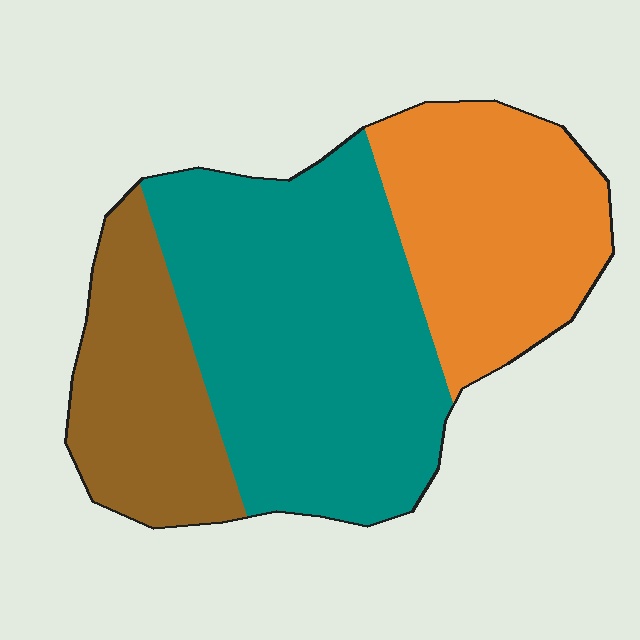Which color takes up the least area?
Brown, at roughly 20%.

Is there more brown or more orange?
Orange.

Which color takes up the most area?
Teal, at roughly 50%.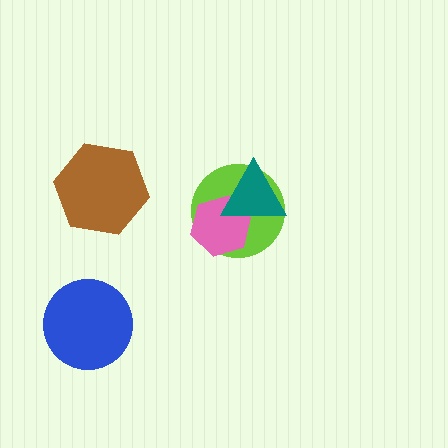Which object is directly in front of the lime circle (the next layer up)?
The pink hexagon is directly in front of the lime circle.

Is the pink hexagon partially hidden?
Yes, it is partially covered by another shape.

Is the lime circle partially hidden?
Yes, it is partially covered by another shape.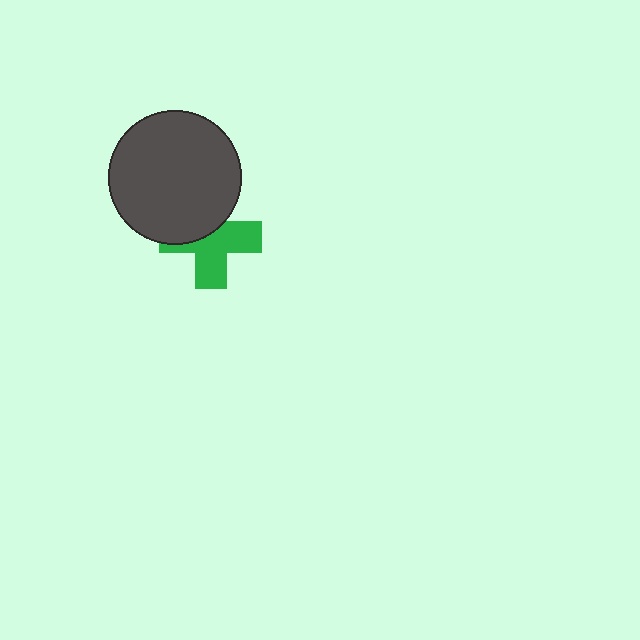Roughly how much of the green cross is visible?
About half of it is visible (roughly 58%).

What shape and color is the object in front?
The object in front is a dark gray circle.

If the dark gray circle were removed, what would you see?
You would see the complete green cross.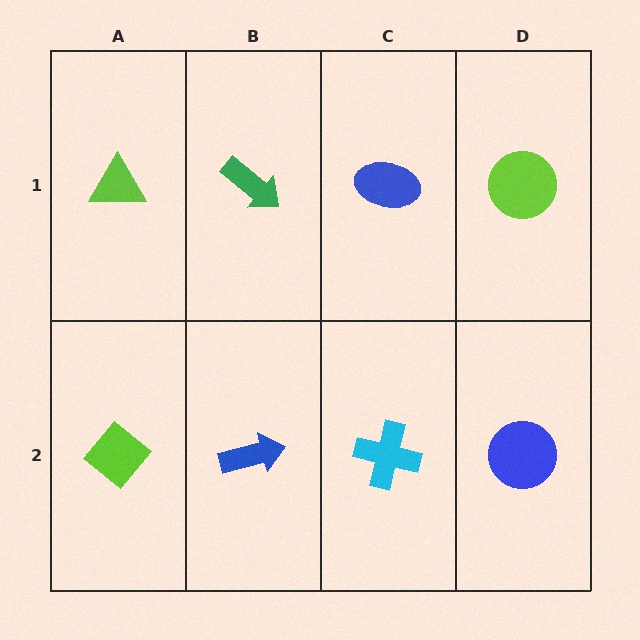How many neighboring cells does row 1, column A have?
2.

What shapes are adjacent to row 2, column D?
A lime circle (row 1, column D), a cyan cross (row 2, column C).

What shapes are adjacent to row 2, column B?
A green arrow (row 1, column B), a lime diamond (row 2, column A), a cyan cross (row 2, column C).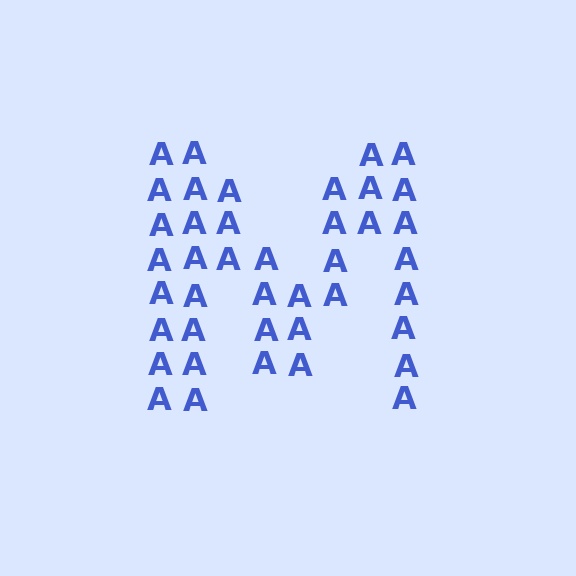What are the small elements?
The small elements are letter A's.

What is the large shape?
The large shape is the letter M.